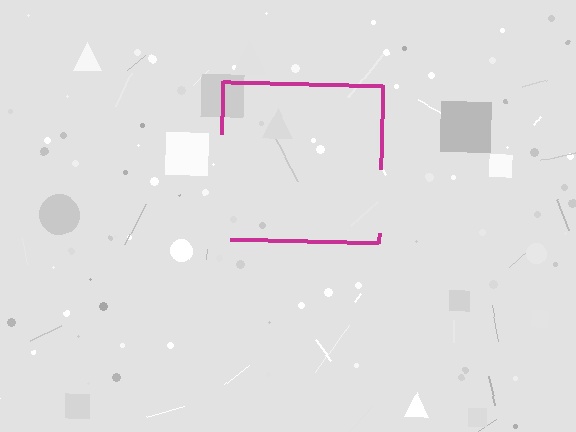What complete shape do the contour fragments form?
The contour fragments form a square.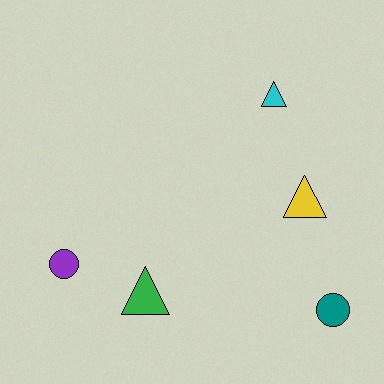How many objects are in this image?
There are 5 objects.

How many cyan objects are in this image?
There is 1 cyan object.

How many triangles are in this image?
There are 3 triangles.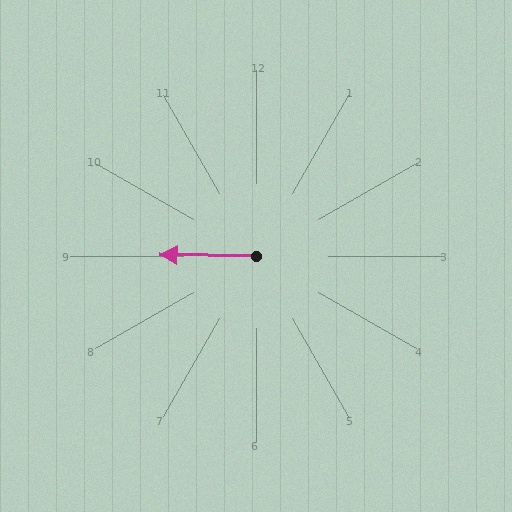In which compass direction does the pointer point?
West.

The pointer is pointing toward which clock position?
Roughly 9 o'clock.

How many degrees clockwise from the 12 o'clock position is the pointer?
Approximately 271 degrees.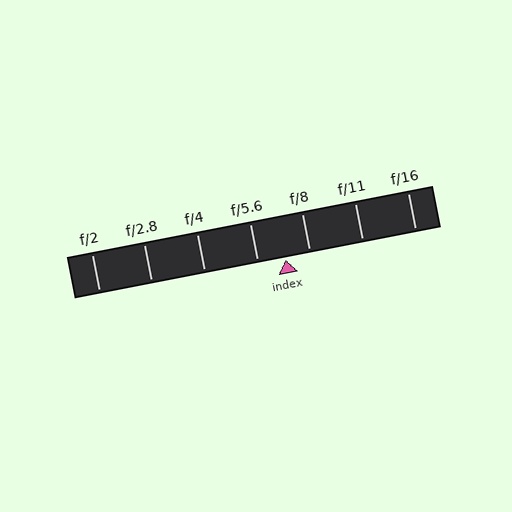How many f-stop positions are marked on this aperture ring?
There are 7 f-stop positions marked.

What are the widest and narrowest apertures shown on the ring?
The widest aperture shown is f/2 and the narrowest is f/16.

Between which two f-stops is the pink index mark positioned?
The index mark is between f/5.6 and f/8.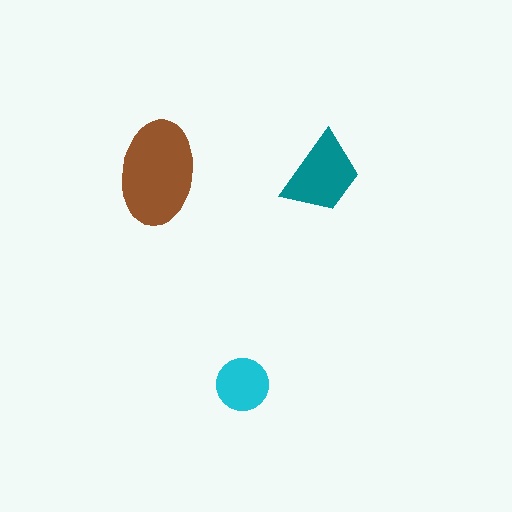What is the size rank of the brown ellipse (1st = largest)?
1st.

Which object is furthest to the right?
The teal trapezoid is rightmost.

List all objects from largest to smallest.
The brown ellipse, the teal trapezoid, the cyan circle.